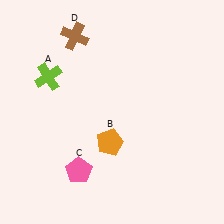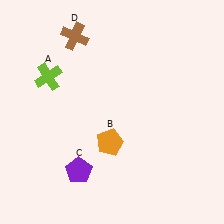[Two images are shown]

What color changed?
The pentagon (C) changed from pink in Image 1 to purple in Image 2.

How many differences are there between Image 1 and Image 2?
There is 1 difference between the two images.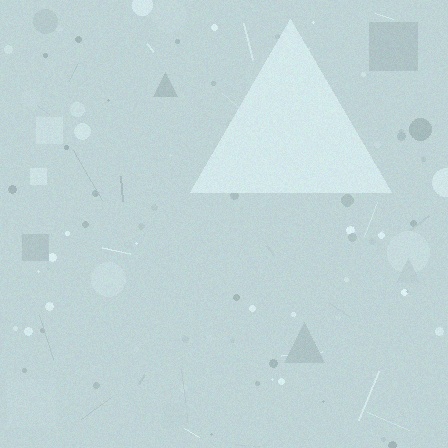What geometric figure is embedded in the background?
A triangle is embedded in the background.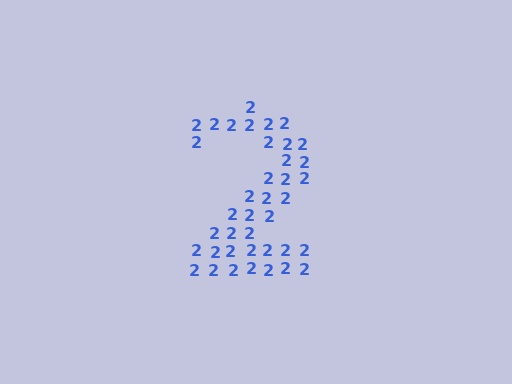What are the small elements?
The small elements are digit 2's.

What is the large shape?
The large shape is the digit 2.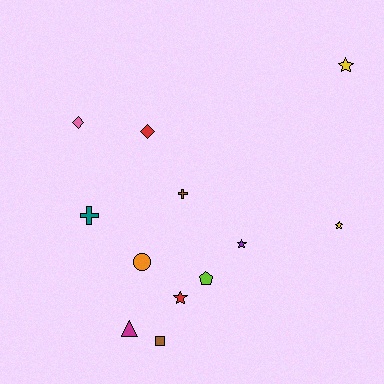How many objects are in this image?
There are 12 objects.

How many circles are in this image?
There is 1 circle.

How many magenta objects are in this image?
There is 1 magenta object.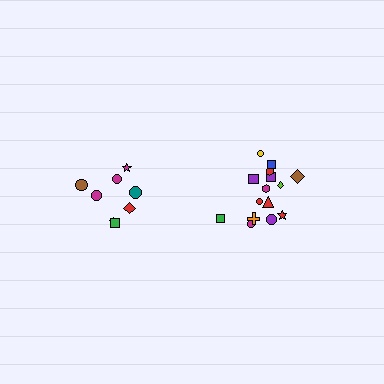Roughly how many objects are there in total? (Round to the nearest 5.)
Roughly 25 objects in total.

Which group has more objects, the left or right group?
The right group.